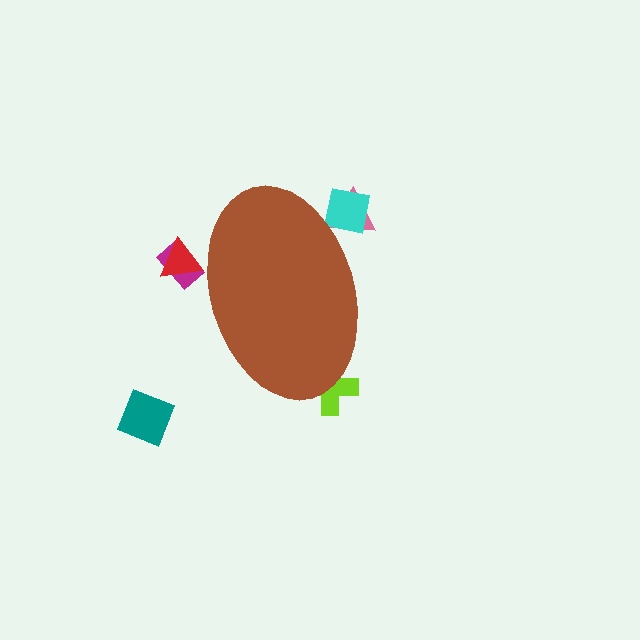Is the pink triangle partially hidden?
Yes, the pink triangle is partially hidden behind the brown ellipse.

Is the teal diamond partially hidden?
No, the teal diamond is fully visible.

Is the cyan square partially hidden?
Yes, the cyan square is partially hidden behind the brown ellipse.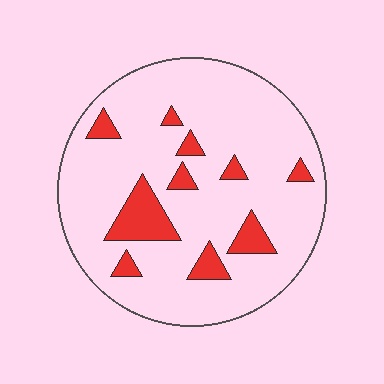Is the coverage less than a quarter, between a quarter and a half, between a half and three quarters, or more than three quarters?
Less than a quarter.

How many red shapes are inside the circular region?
10.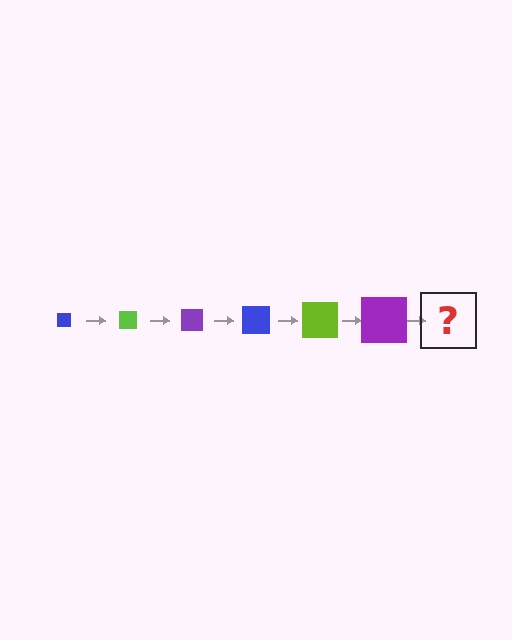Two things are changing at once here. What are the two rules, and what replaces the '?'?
The two rules are that the square grows larger each step and the color cycles through blue, lime, and purple. The '?' should be a blue square, larger than the previous one.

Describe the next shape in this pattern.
It should be a blue square, larger than the previous one.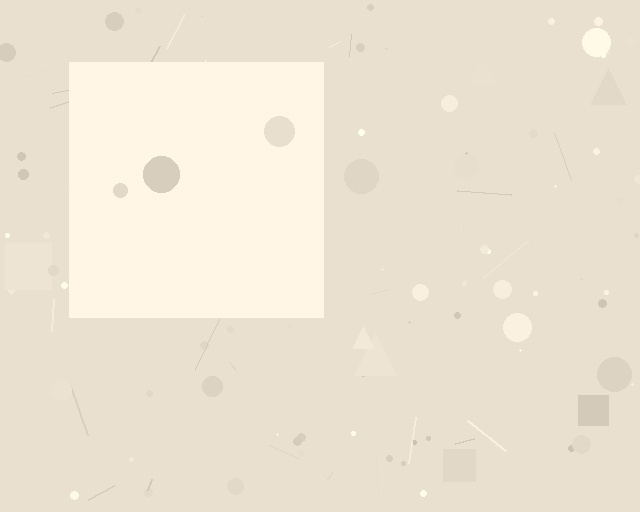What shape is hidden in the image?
A square is hidden in the image.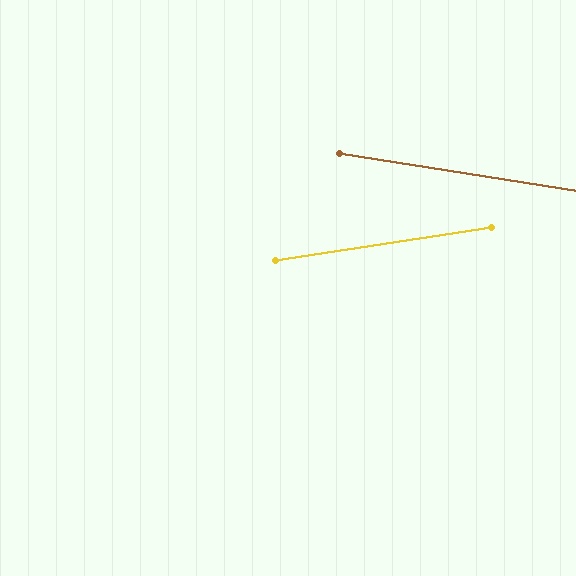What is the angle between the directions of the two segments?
Approximately 18 degrees.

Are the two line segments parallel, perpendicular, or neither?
Neither parallel nor perpendicular — they differ by about 18°.